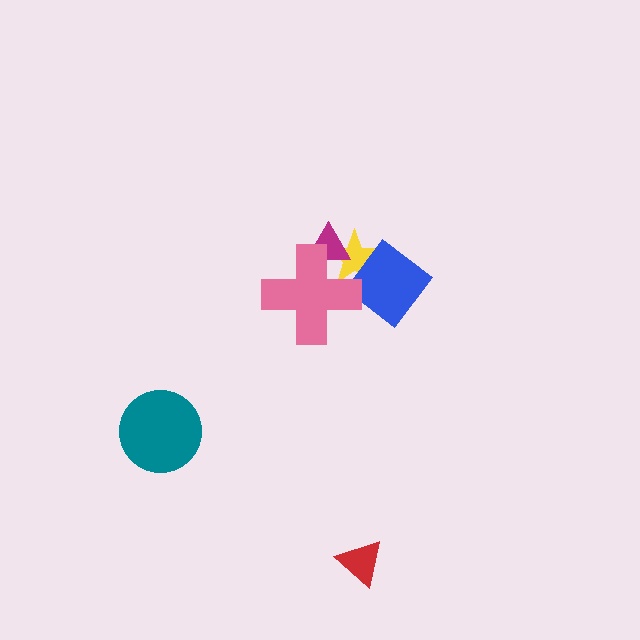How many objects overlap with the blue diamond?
2 objects overlap with the blue diamond.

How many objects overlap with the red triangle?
0 objects overlap with the red triangle.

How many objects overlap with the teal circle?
0 objects overlap with the teal circle.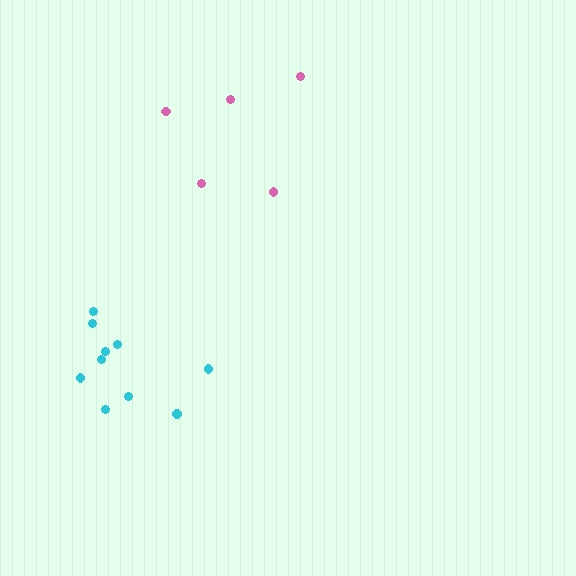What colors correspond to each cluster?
The clusters are colored: cyan, pink.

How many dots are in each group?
Group 1: 10 dots, Group 2: 5 dots (15 total).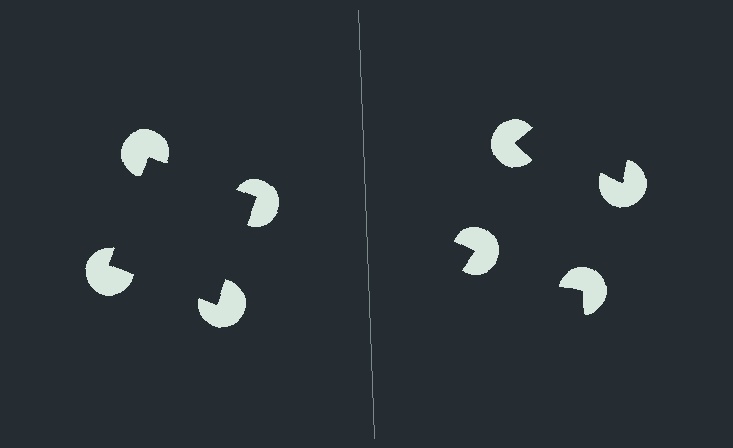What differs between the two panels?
The pac-man discs are positioned identically on both sides; only the wedge orientations differ. On the left they align to a square; on the right they are misaligned.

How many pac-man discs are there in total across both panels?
8 — 4 on each side.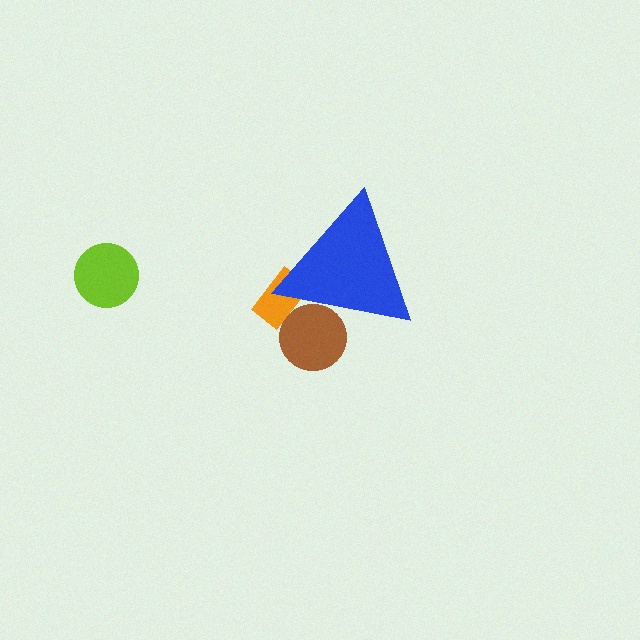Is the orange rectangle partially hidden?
Yes, the orange rectangle is partially hidden behind the blue triangle.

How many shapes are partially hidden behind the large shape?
2 shapes are partially hidden.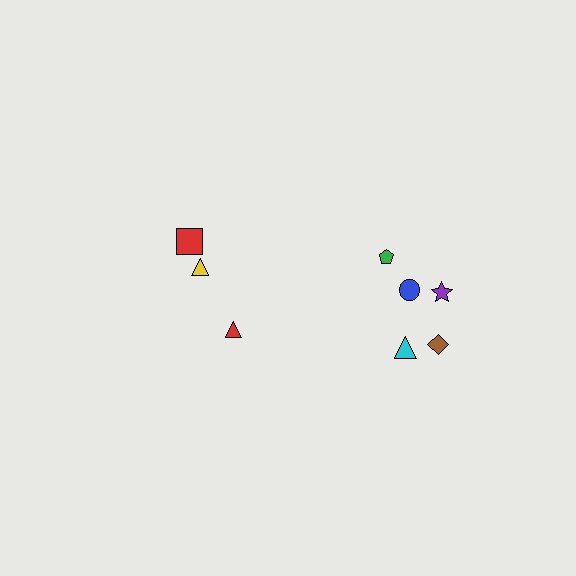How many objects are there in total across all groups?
There are 8 objects.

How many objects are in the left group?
There are 3 objects.